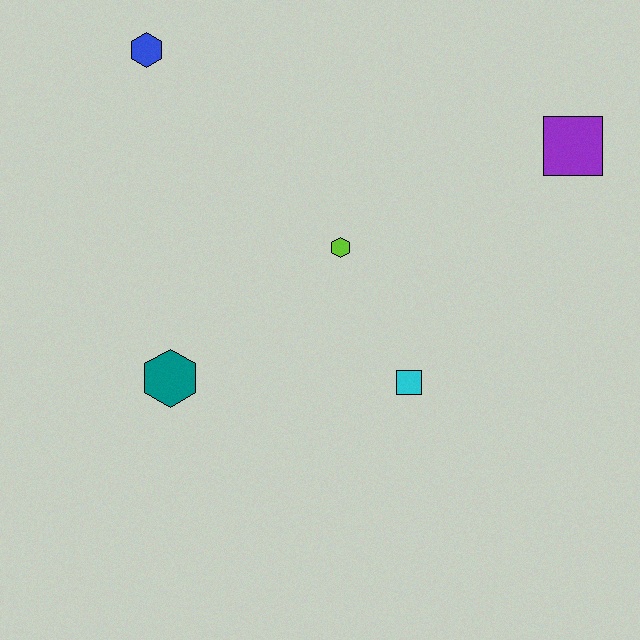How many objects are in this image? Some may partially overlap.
There are 5 objects.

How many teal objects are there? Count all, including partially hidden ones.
There is 1 teal object.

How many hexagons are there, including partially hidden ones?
There are 3 hexagons.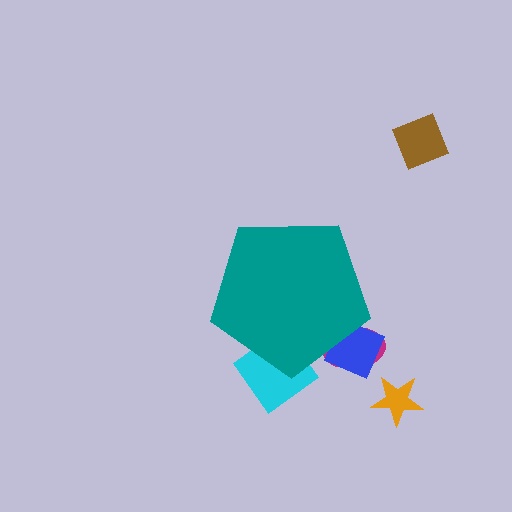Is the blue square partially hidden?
Yes, the blue square is partially hidden behind the teal pentagon.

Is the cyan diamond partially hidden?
Yes, the cyan diamond is partially hidden behind the teal pentagon.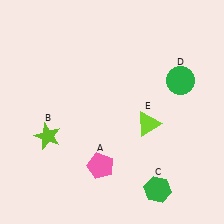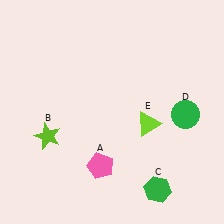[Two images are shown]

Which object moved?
The green circle (D) moved down.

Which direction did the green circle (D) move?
The green circle (D) moved down.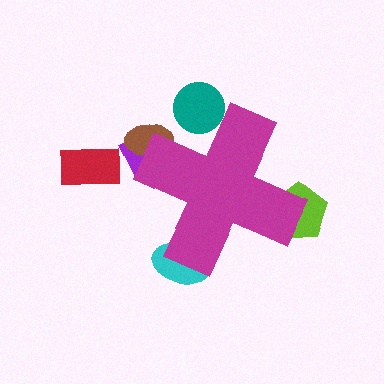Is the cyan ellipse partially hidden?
Yes, the cyan ellipse is partially hidden behind the magenta cross.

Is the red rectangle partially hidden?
No, the red rectangle is fully visible.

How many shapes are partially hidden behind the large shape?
5 shapes are partially hidden.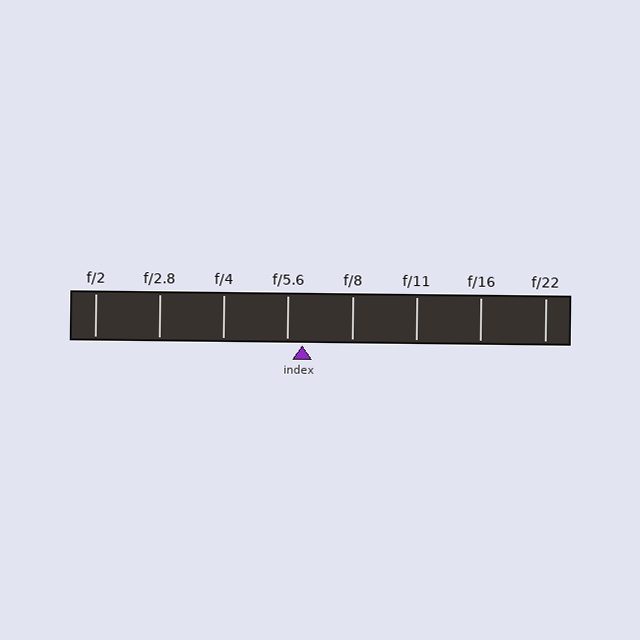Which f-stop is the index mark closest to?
The index mark is closest to f/5.6.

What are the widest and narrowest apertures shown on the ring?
The widest aperture shown is f/2 and the narrowest is f/22.